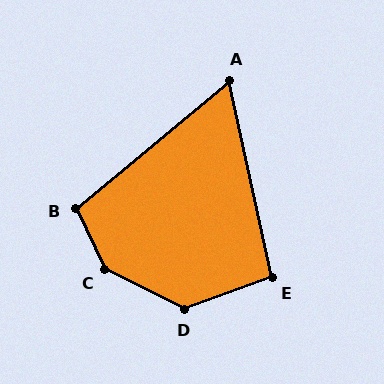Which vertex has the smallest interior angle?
A, at approximately 62 degrees.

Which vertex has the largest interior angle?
C, at approximately 141 degrees.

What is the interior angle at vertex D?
Approximately 134 degrees (obtuse).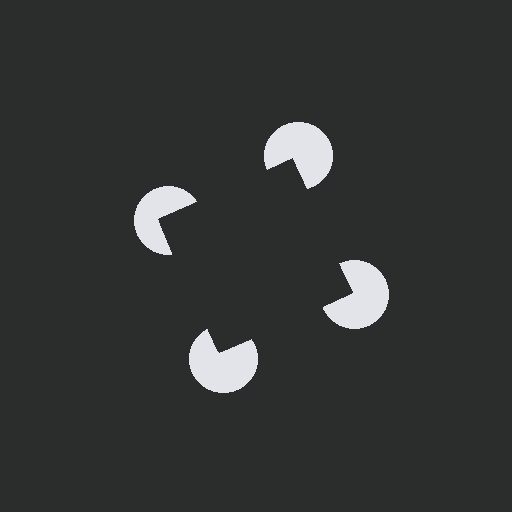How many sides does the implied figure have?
4 sides.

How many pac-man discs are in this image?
There are 4 — one at each vertex of the illusory square.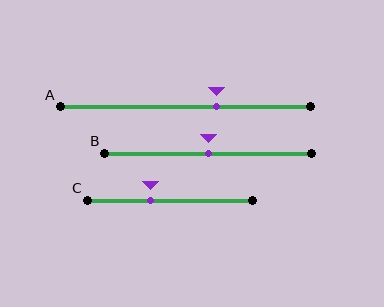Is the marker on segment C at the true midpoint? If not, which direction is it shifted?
No, the marker on segment C is shifted to the left by about 12% of the segment length.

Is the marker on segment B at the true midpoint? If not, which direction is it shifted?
Yes, the marker on segment B is at the true midpoint.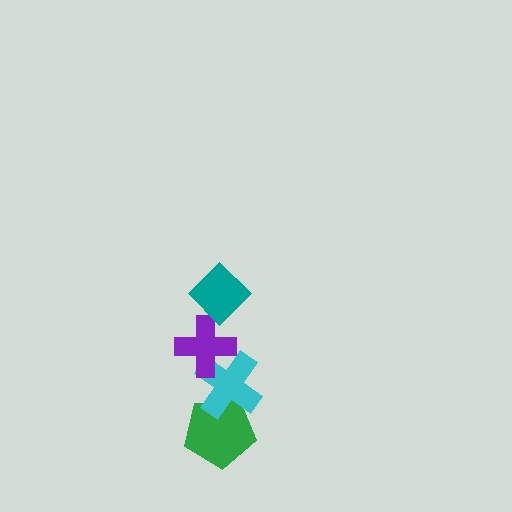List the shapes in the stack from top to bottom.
From top to bottom: the teal diamond, the purple cross, the cyan cross, the green pentagon.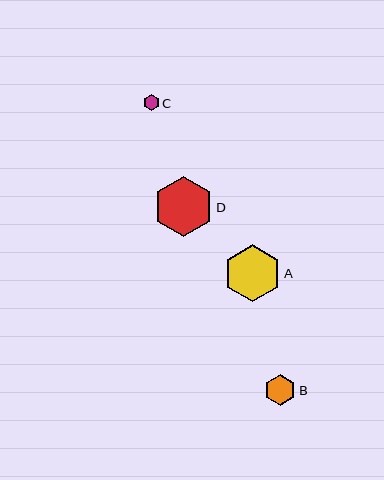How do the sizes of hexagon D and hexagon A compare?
Hexagon D and hexagon A are approximately the same size.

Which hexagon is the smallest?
Hexagon C is the smallest with a size of approximately 16 pixels.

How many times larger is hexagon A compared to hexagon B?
Hexagon A is approximately 1.8 times the size of hexagon B.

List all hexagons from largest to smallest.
From largest to smallest: D, A, B, C.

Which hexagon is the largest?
Hexagon D is the largest with a size of approximately 60 pixels.